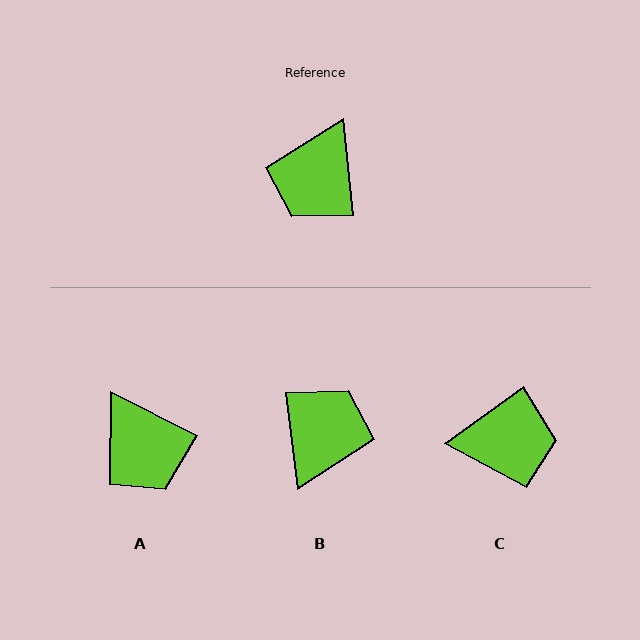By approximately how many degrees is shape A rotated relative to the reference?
Approximately 57 degrees counter-clockwise.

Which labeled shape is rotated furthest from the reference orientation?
B, about 179 degrees away.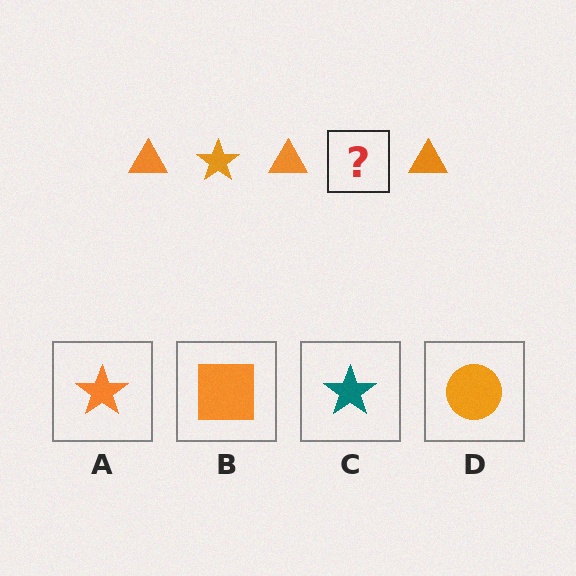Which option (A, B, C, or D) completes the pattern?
A.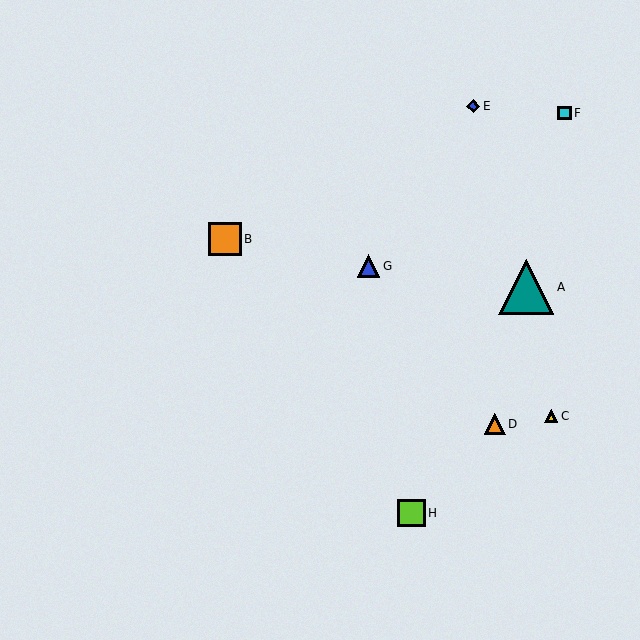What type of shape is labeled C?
Shape C is a yellow triangle.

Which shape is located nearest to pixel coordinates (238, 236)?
The orange square (labeled B) at (225, 239) is nearest to that location.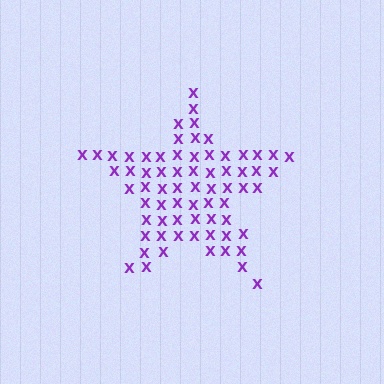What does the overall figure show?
The overall figure shows a star.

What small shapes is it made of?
It is made of small letter X's.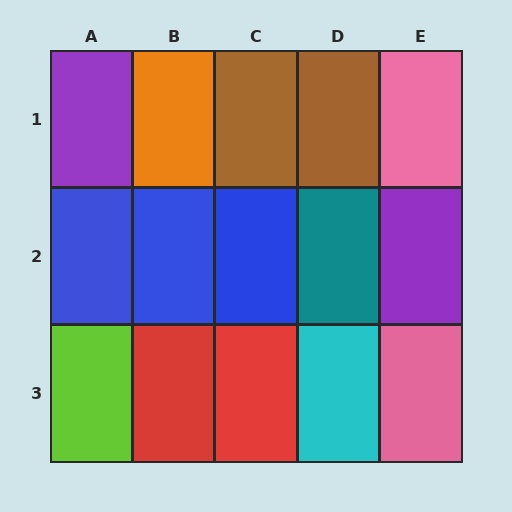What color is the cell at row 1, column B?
Orange.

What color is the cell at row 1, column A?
Purple.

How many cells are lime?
1 cell is lime.